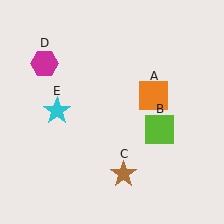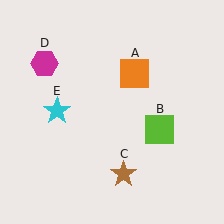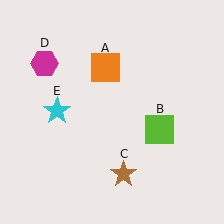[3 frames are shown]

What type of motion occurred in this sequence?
The orange square (object A) rotated counterclockwise around the center of the scene.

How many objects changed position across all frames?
1 object changed position: orange square (object A).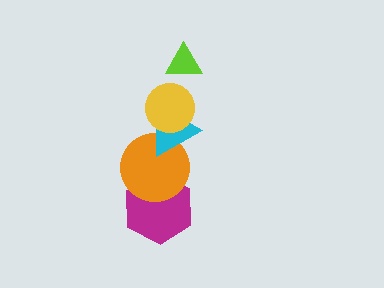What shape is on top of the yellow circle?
The lime triangle is on top of the yellow circle.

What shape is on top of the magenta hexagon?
The orange circle is on top of the magenta hexagon.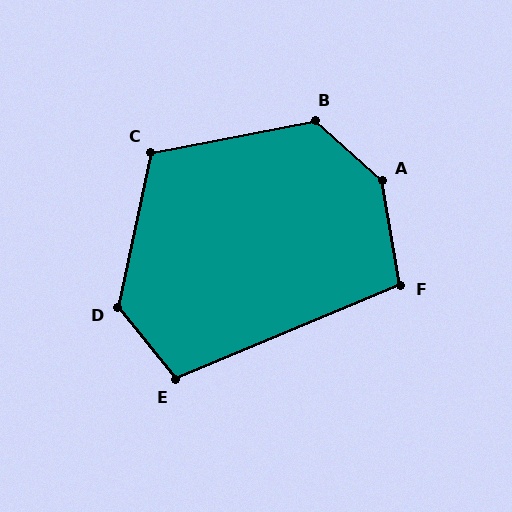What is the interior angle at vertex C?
Approximately 113 degrees (obtuse).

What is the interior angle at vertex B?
Approximately 128 degrees (obtuse).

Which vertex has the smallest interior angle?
F, at approximately 103 degrees.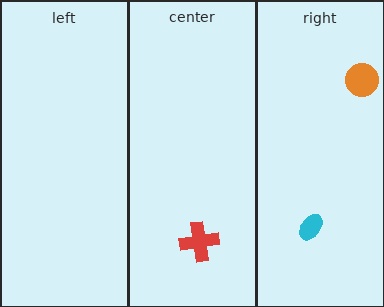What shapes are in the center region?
The red cross.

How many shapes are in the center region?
1.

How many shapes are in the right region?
2.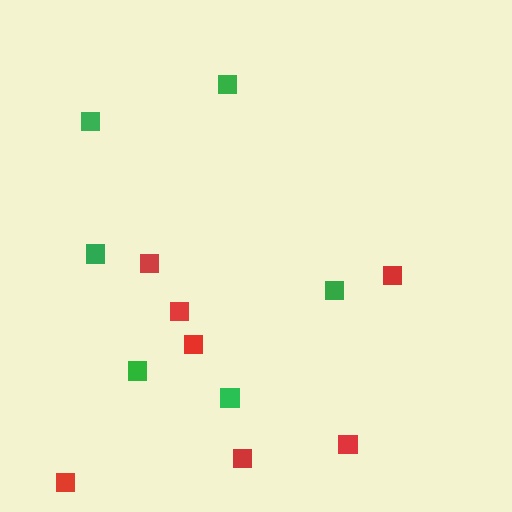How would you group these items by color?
There are 2 groups: one group of green squares (6) and one group of red squares (7).